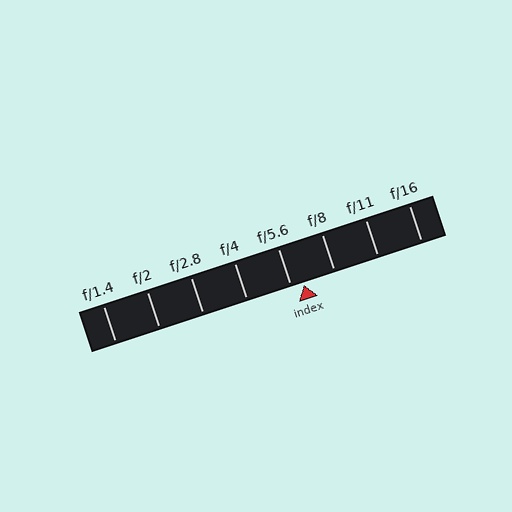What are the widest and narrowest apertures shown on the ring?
The widest aperture shown is f/1.4 and the narrowest is f/16.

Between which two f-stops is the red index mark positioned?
The index mark is between f/5.6 and f/8.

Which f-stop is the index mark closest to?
The index mark is closest to f/5.6.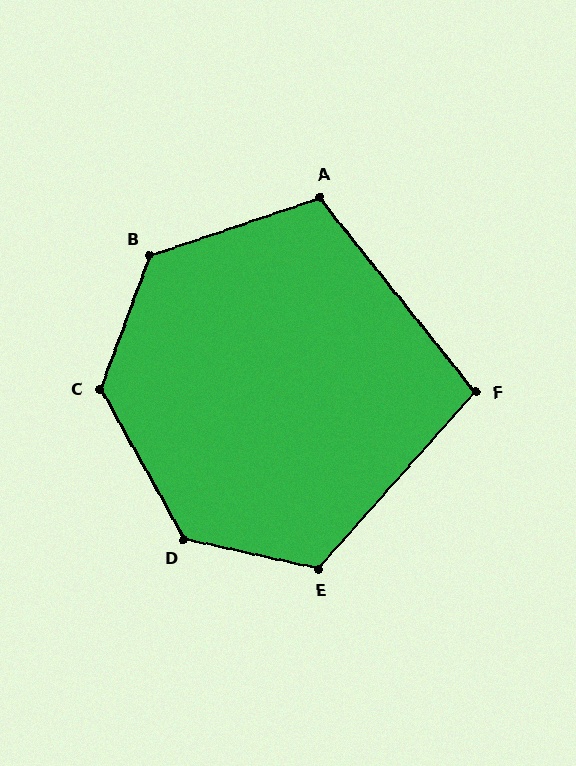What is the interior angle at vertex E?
Approximately 120 degrees (obtuse).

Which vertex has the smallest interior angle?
F, at approximately 99 degrees.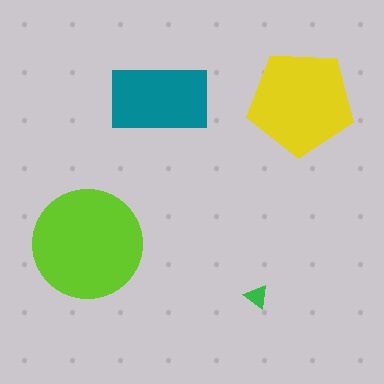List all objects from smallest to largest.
The green triangle, the teal rectangle, the yellow pentagon, the lime circle.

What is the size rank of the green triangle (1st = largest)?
4th.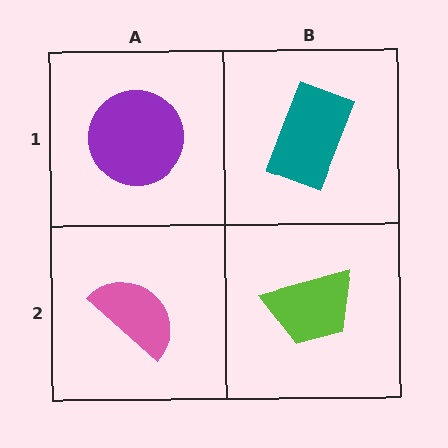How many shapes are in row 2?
2 shapes.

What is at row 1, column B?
A teal rectangle.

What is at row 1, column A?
A purple circle.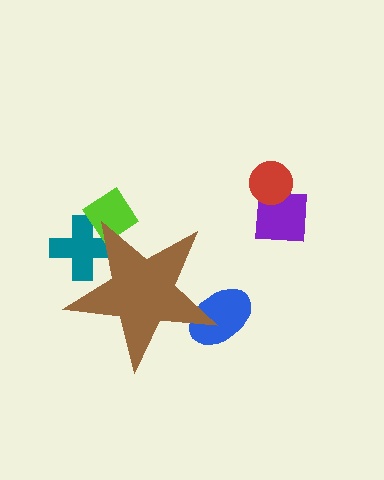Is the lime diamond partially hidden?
Yes, the lime diamond is partially hidden behind the brown star.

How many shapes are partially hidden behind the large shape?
3 shapes are partially hidden.